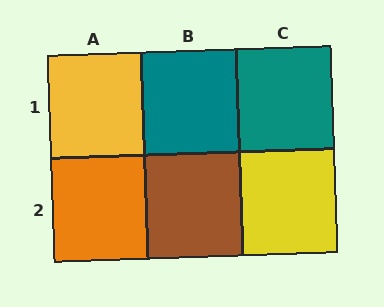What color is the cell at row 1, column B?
Teal.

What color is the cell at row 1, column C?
Teal.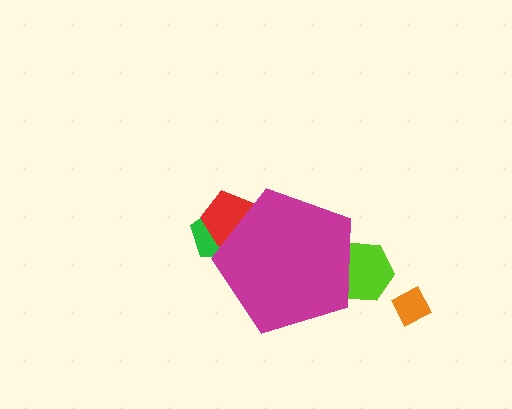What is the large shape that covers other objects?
A magenta pentagon.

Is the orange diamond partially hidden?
No, the orange diamond is fully visible.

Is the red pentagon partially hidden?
Yes, the red pentagon is partially hidden behind the magenta pentagon.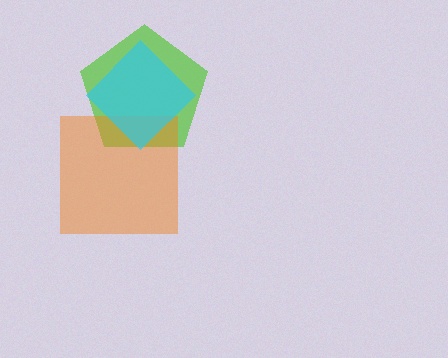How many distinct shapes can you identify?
There are 3 distinct shapes: a lime pentagon, an orange square, a cyan diamond.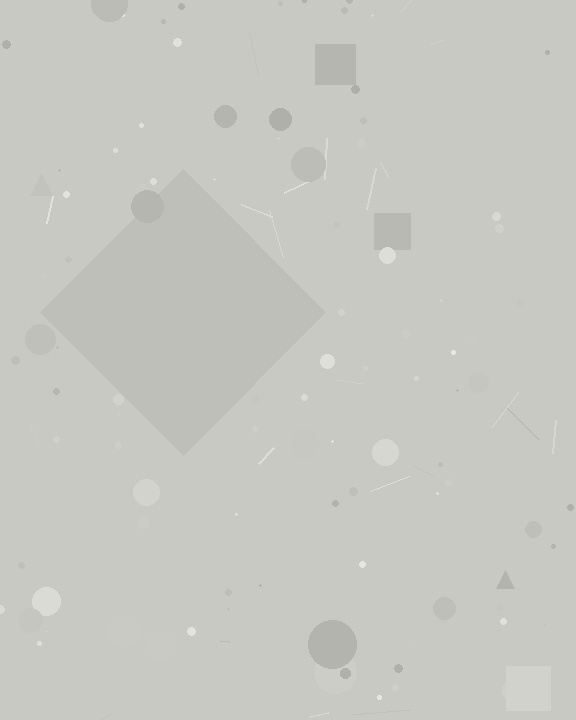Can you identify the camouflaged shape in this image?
The camouflaged shape is a diamond.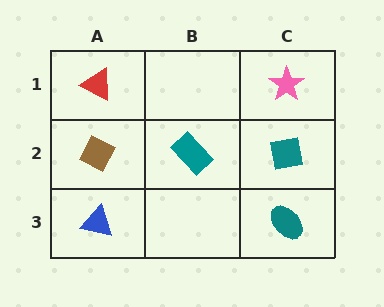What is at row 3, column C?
A teal ellipse.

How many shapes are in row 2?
3 shapes.